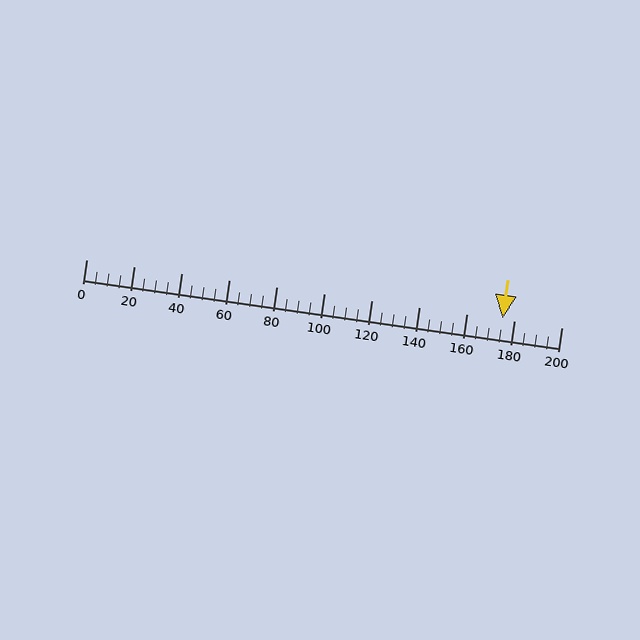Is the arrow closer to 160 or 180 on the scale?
The arrow is closer to 180.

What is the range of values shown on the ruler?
The ruler shows values from 0 to 200.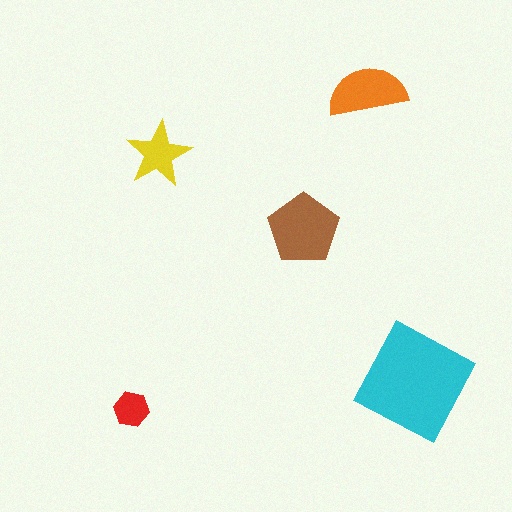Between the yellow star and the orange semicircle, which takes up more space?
The orange semicircle.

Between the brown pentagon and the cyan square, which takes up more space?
The cyan square.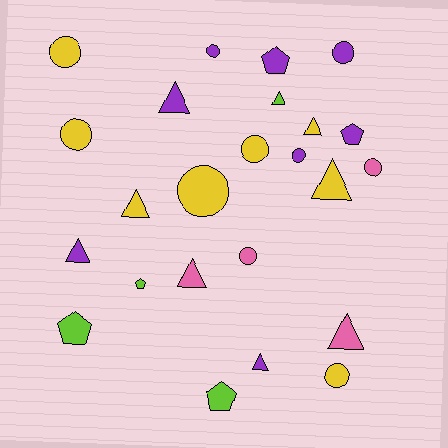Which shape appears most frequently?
Circle, with 10 objects.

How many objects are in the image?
There are 24 objects.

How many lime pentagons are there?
There are 3 lime pentagons.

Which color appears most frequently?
Purple, with 8 objects.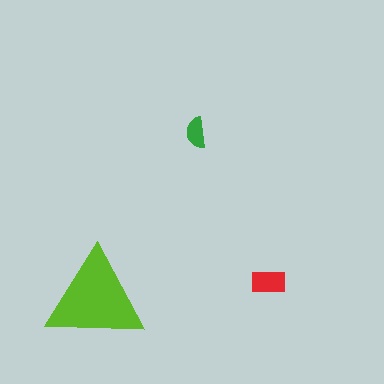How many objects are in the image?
There are 3 objects in the image.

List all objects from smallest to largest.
The green semicircle, the red rectangle, the lime triangle.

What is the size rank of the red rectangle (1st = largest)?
2nd.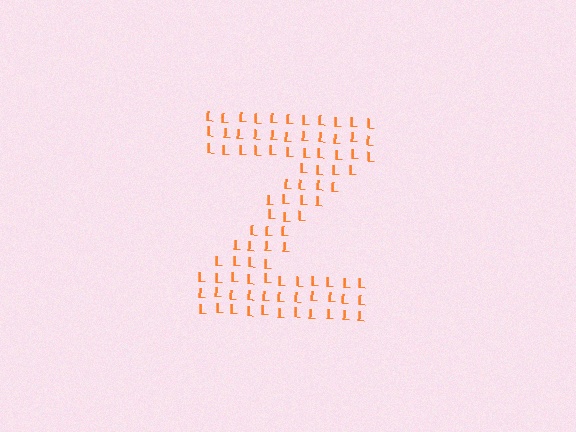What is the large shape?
The large shape is the letter Z.